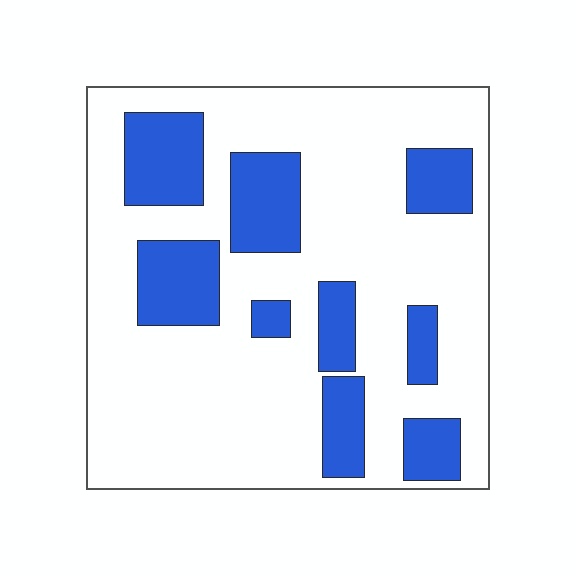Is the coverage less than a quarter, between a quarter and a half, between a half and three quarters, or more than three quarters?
Between a quarter and a half.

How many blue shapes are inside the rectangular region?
9.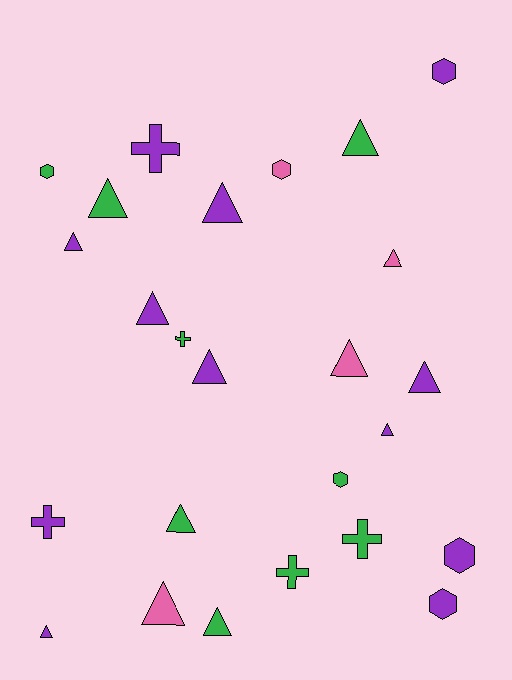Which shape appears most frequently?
Triangle, with 14 objects.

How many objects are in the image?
There are 25 objects.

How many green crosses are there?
There are 3 green crosses.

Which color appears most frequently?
Purple, with 12 objects.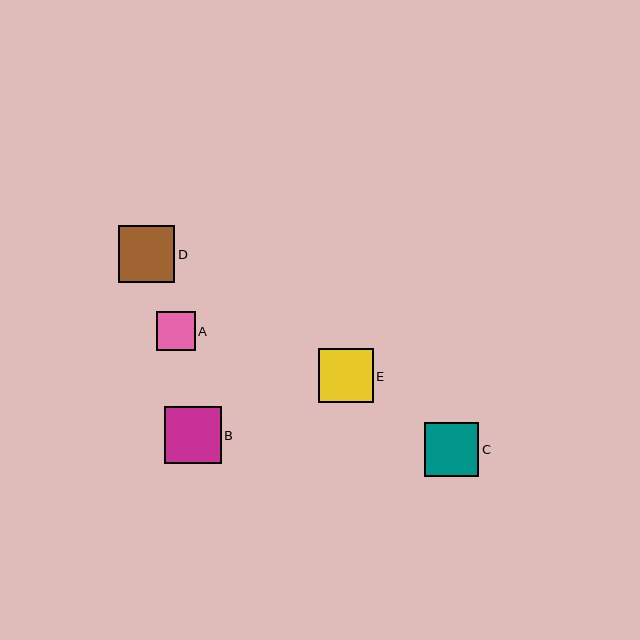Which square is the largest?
Square B is the largest with a size of approximately 57 pixels.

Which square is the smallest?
Square A is the smallest with a size of approximately 38 pixels.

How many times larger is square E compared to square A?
Square E is approximately 1.4 times the size of square A.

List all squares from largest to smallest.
From largest to smallest: B, D, E, C, A.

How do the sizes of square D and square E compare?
Square D and square E are approximately the same size.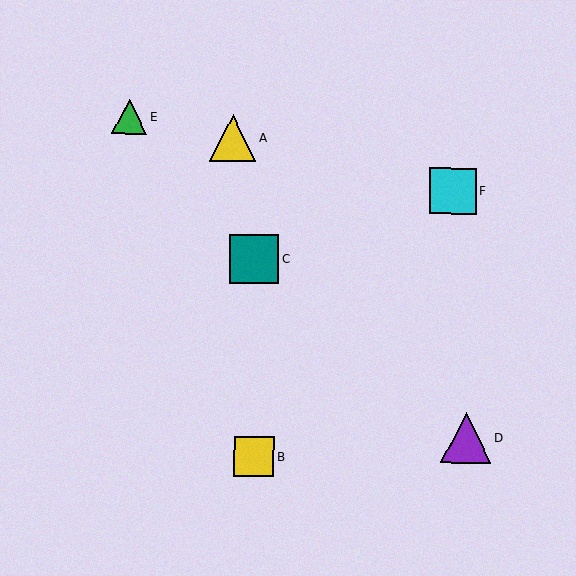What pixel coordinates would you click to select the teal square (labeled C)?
Click at (254, 259) to select the teal square C.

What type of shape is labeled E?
Shape E is a green triangle.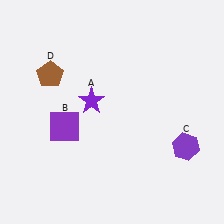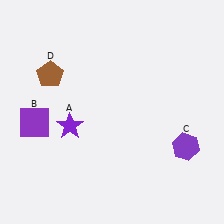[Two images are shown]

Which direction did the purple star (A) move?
The purple star (A) moved down.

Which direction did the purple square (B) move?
The purple square (B) moved left.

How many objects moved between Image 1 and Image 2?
2 objects moved between the two images.